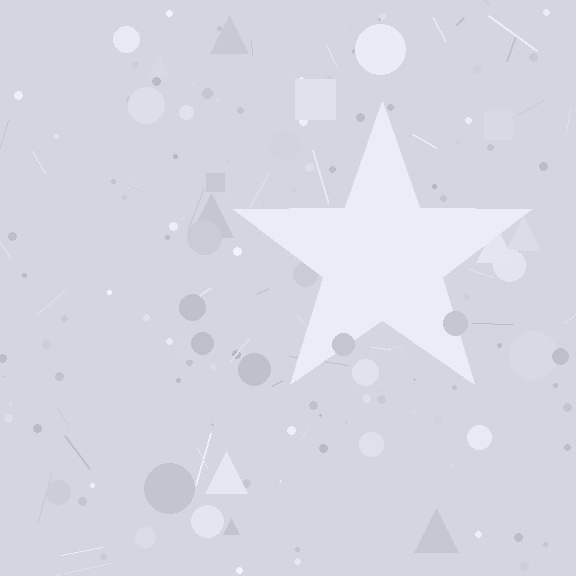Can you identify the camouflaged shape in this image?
The camouflaged shape is a star.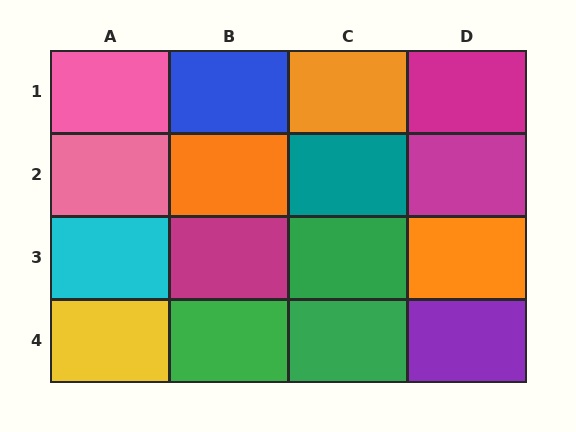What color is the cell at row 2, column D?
Magenta.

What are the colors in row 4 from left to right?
Yellow, green, green, purple.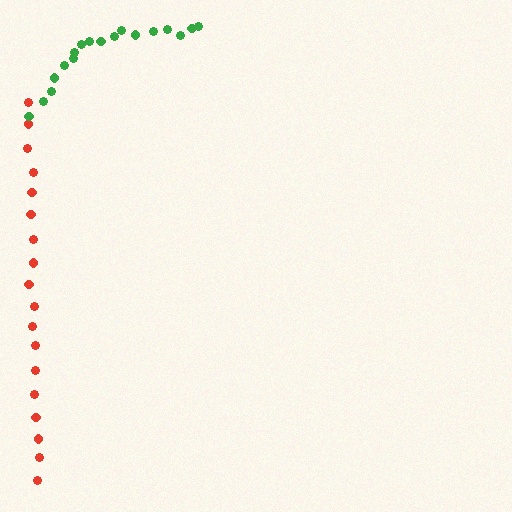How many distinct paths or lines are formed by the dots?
There are 2 distinct paths.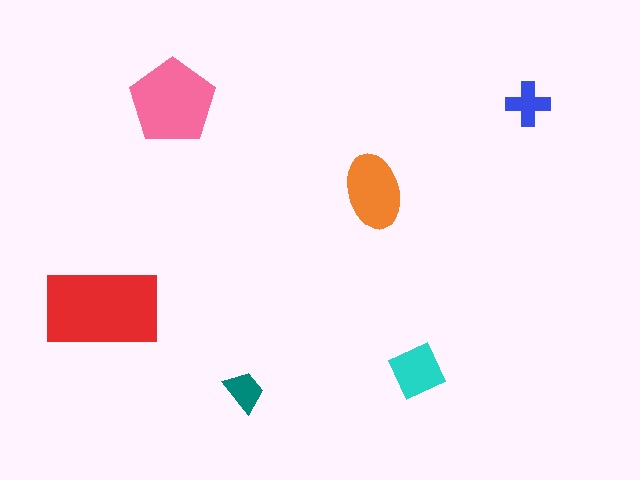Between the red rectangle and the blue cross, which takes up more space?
The red rectangle.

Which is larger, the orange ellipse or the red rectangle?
The red rectangle.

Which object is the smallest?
The teal trapezoid.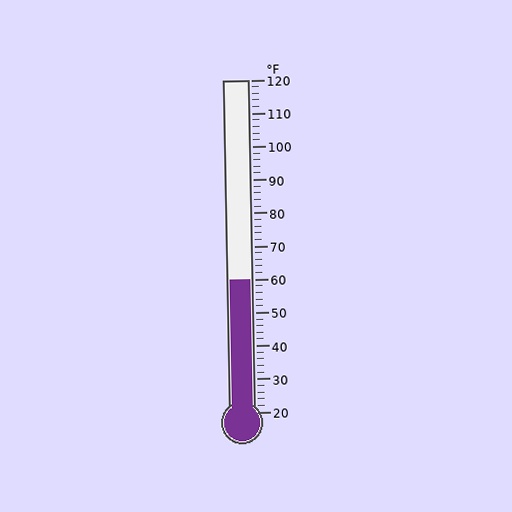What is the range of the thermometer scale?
The thermometer scale ranges from 20°F to 120°F.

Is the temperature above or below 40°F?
The temperature is above 40°F.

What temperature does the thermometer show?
The thermometer shows approximately 60°F.